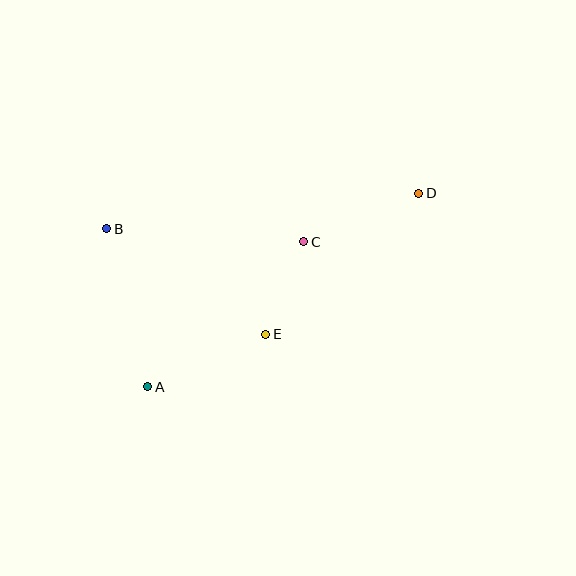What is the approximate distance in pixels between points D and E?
The distance between D and E is approximately 208 pixels.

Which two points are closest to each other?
Points C and E are closest to each other.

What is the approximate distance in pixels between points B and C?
The distance between B and C is approximately 198 pixels.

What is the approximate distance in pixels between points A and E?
The distance between A and E is approximately 129 pixels.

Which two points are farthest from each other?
Points A and D are farthest from each other.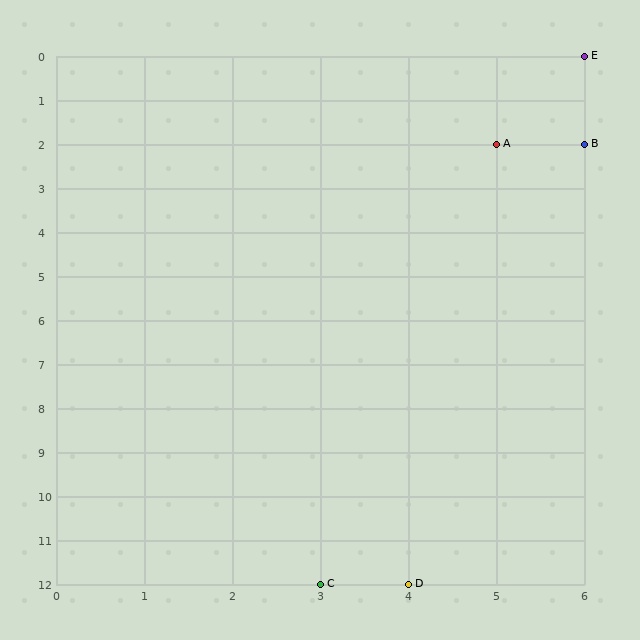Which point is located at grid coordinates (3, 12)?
Point C is at (3, 12).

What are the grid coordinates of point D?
Point D is at grid coordinates (4, 12).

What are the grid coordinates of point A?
Point A is at grid coordinates (5, 2).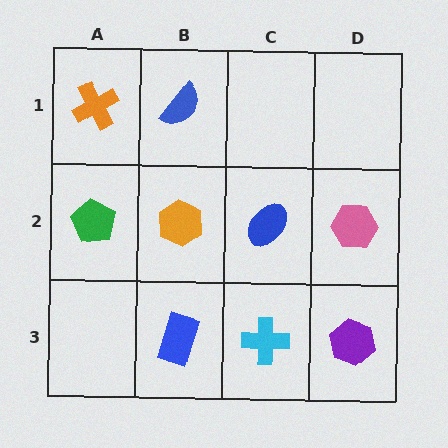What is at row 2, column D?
A pink hexagon.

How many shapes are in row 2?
4 shapes.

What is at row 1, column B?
A blue semicircle.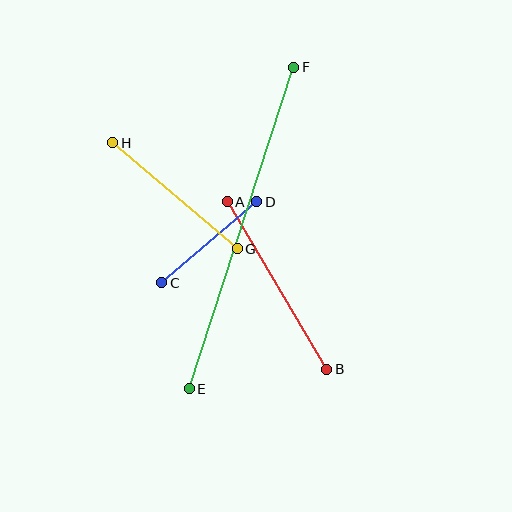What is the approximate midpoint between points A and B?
The midpoint is at approximately (277, 285) pixels.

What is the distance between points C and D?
The distance is approximately 125 pixels.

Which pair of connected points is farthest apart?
Points E and F are farthest apart.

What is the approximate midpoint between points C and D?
The midpoint is at approximately (209, 242) pixels.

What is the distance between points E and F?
The distance is approximately 338 pixels.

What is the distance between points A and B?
The distance is approximately 195 pixels.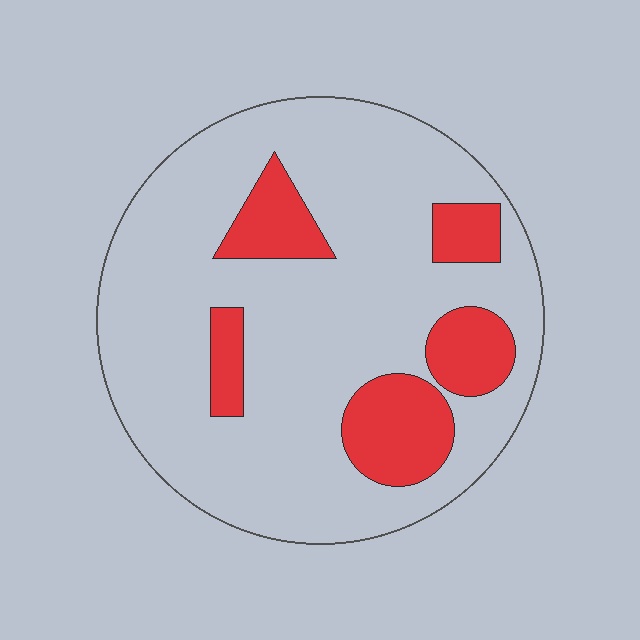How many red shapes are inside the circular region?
5.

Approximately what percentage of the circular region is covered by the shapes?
Approximately 20%.